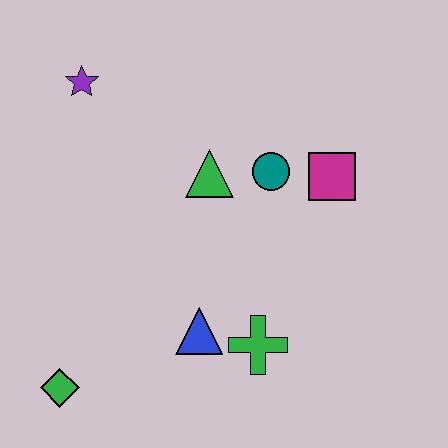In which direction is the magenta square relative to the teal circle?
The magenta square is to the right of the teal circle.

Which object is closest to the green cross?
The blue triangle is closest to the green cross.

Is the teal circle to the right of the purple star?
Yes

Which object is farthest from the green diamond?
The magenta square is farthest from the green diamond.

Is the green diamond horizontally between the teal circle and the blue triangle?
No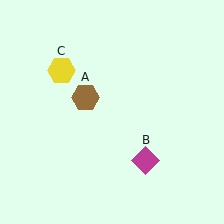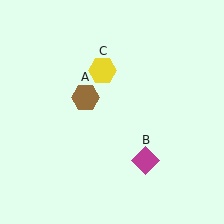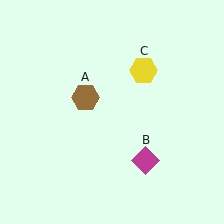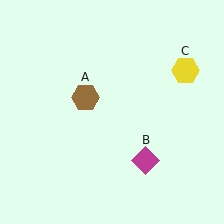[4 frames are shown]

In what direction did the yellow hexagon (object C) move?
The yellow hexagon (object C) moved right.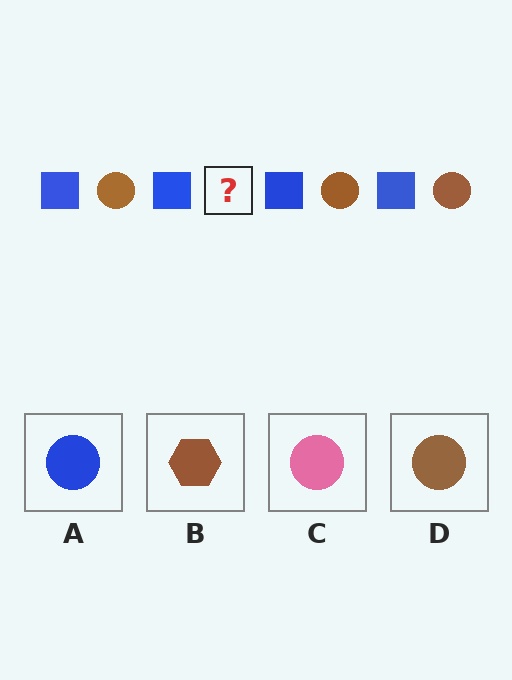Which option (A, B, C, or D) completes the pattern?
D.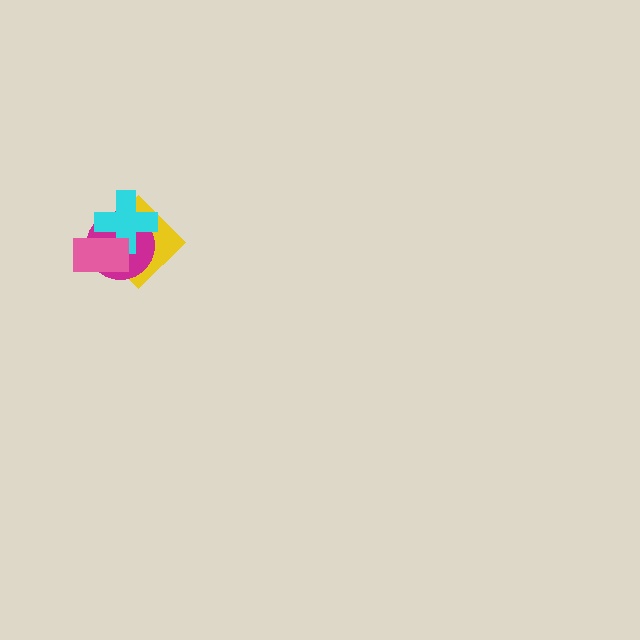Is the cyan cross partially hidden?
Yes, it is partially covered by another shape.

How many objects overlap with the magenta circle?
3 objects overlap with the magenta circle.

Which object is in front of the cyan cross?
The pink rectangle is in front of the cyan cross.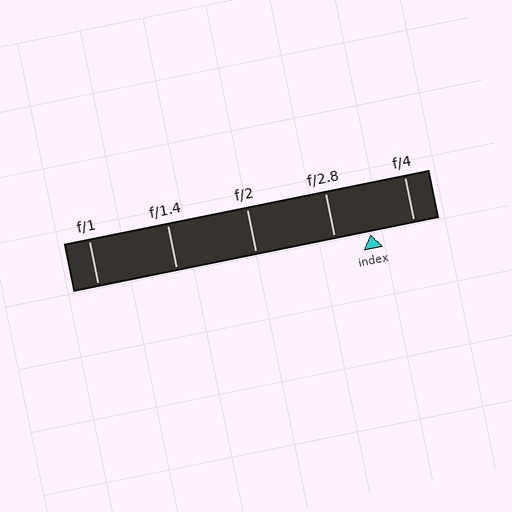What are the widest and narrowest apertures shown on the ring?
The widest aperture shown is f/1 and the narrowest is f/4.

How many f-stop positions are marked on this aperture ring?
There are 5 f-stop positions marked.